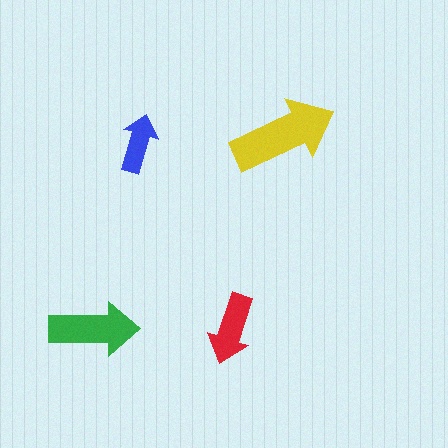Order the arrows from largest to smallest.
the yellow one, the green one, the red one, the blue one.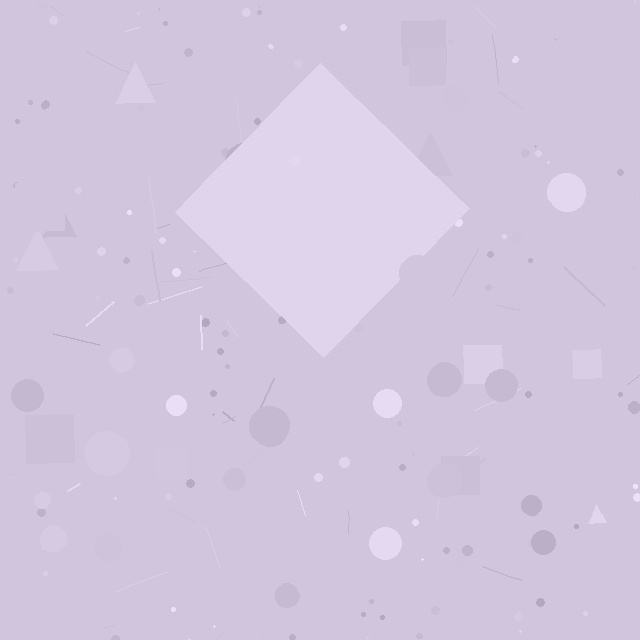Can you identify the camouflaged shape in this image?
The camouflaged shape is a diamond.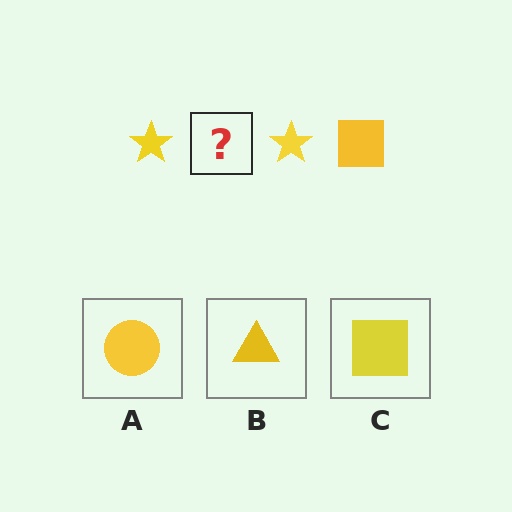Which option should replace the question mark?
Option C.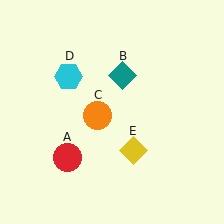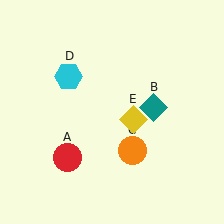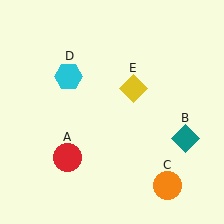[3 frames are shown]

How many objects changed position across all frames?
3 objects changed position: teal diamond (object B), orange circle (object C), yellow diamond (object E).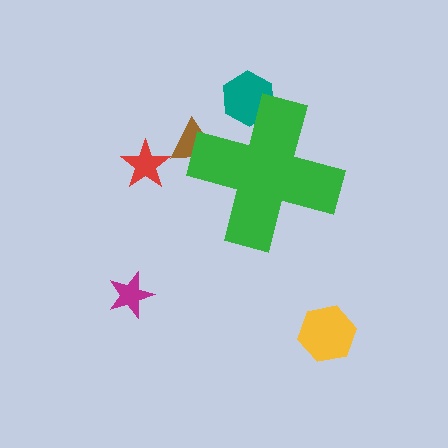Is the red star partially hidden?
No, the red star is fully visible.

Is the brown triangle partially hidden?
Yes, the brown triangle is partially hidden behind the green cross.